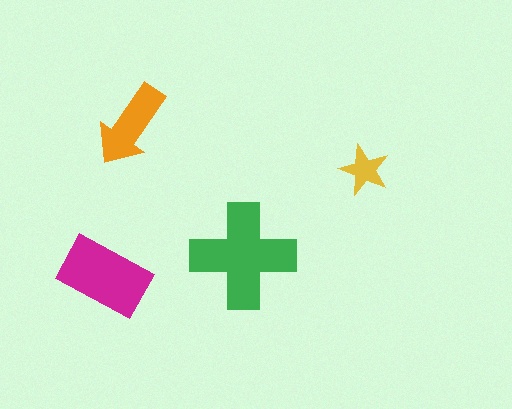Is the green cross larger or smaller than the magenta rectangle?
Larger.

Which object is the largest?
The green cross.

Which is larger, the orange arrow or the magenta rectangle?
The magenta rectangle.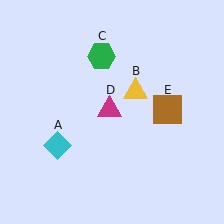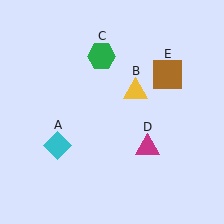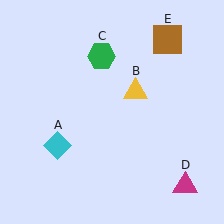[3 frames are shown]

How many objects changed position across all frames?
2 objects changed position: magenta triangle (object D), brown square (object E).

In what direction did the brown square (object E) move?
The brown square (object E) moved up.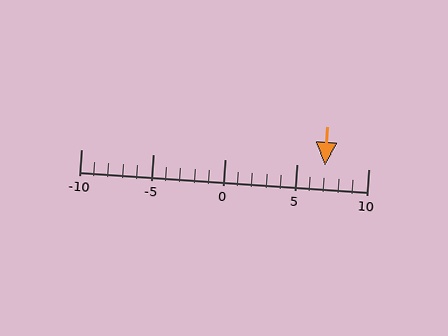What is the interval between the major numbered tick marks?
The major tick marks are spaced 5 units apart.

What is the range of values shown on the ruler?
The ruler shows values from -10 to 10.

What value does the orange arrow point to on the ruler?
The orange arrow points to approximately 7.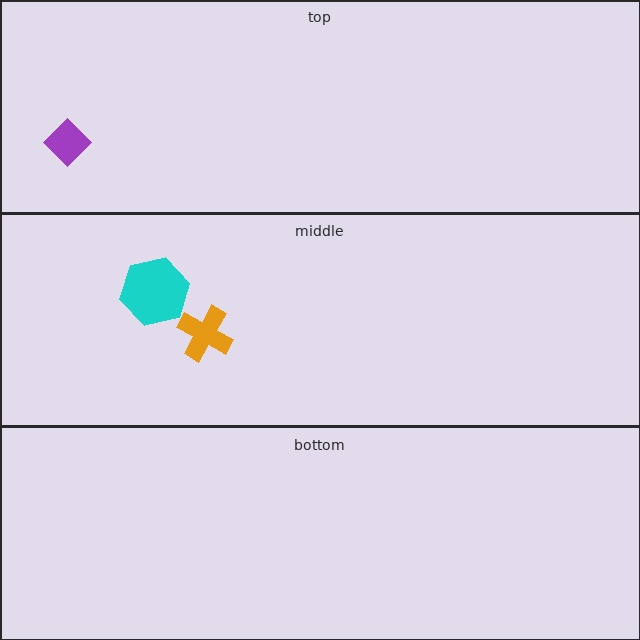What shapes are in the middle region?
The orange cross, the cyan hexagon.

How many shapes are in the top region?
1.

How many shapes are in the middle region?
2.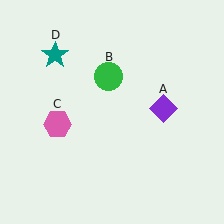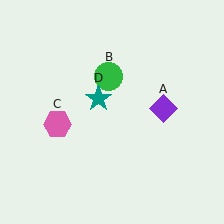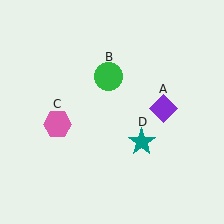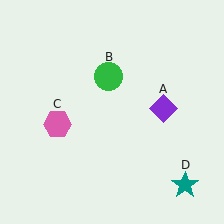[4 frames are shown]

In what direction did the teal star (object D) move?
The teal star (object D) moved down and to the right.